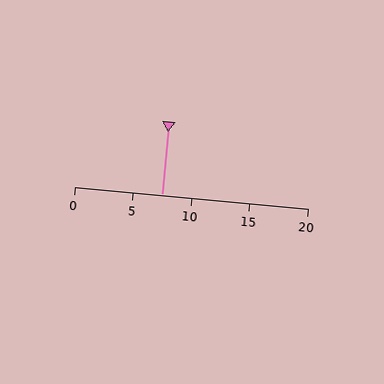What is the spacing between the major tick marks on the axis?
The major ticks are spaced 5 apart.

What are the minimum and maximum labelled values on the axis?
The axis runs from 0 to 20.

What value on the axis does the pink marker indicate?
The marker indicates approximately 7.5.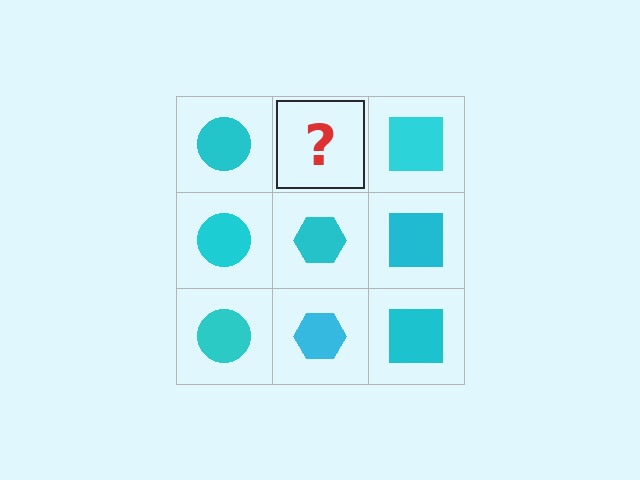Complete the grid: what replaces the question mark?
The question mark should be replaced with a cyan hexagon.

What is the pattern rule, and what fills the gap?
The rule is that each column has a consistent shape. The gap should be filled with a cyan hexagon.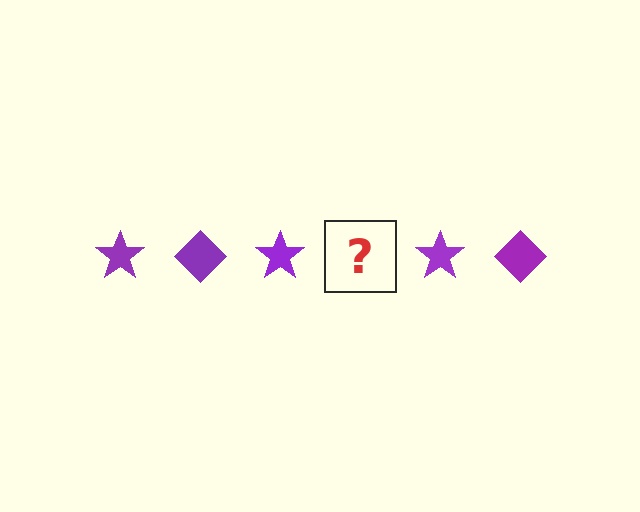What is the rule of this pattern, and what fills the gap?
The rule is that the pattern cycles through star, diamond shapes in purple. The gap should be filled with a purple diamond.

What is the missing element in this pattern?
The missing element is a purple diamond.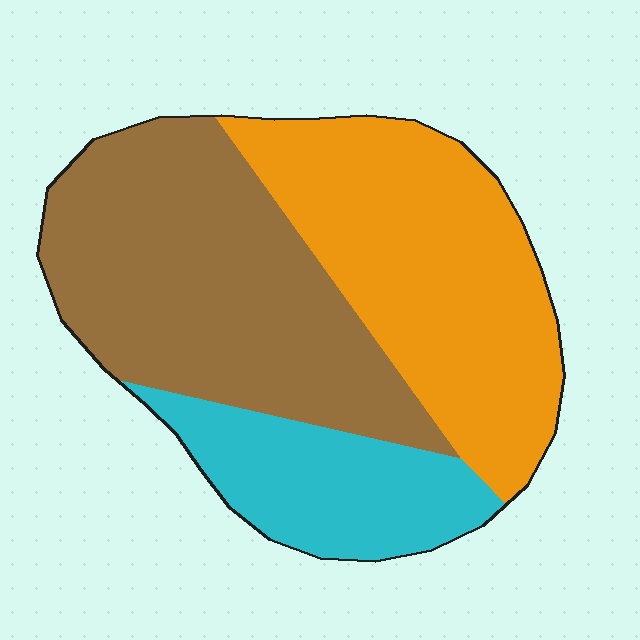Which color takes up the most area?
Brown, at roughly 45%.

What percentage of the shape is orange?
Orange covers about 40% of the shape.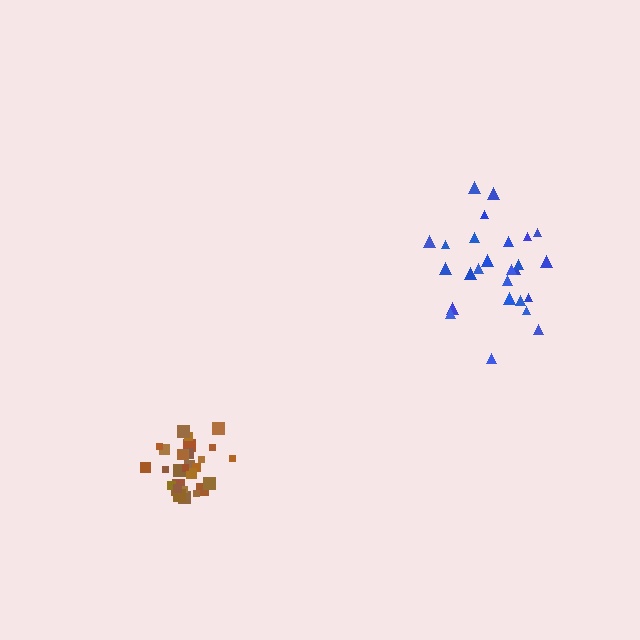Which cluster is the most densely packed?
Brown.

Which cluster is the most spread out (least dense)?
Blue.